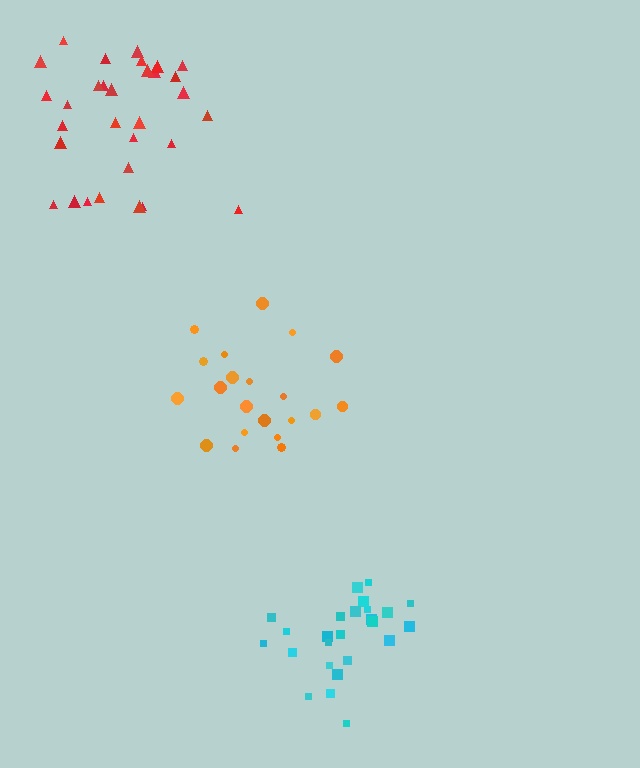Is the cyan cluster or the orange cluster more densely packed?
Orange.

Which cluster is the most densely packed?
Orange.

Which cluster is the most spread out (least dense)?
Red.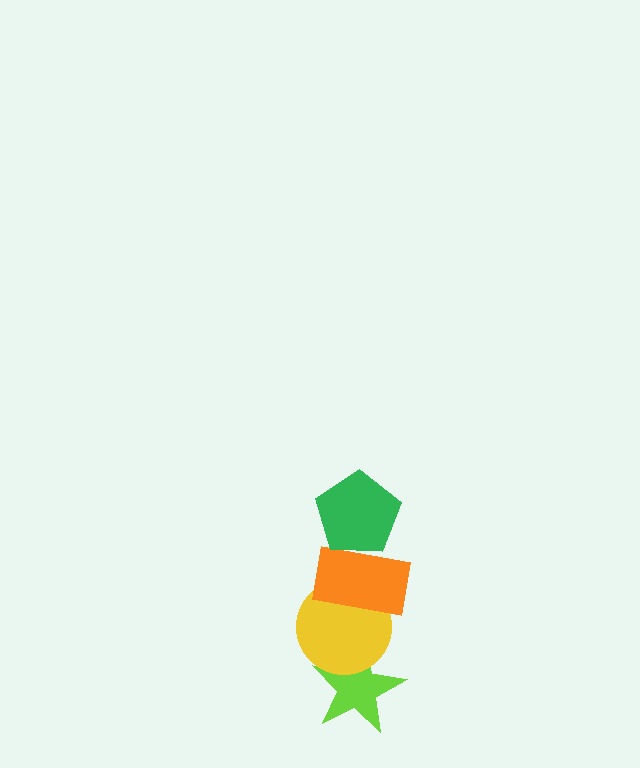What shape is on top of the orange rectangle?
The green pentagon is on top of the orange rectangle.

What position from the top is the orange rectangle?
The orange rectangle is 2nd from the top.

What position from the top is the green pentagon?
The green pentagon is 1st from the top.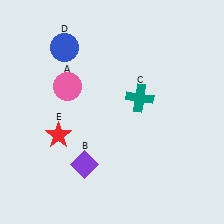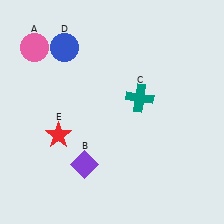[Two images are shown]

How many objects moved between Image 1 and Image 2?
1 object moved between the two images.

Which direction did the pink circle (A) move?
The pink circle (A) moved up.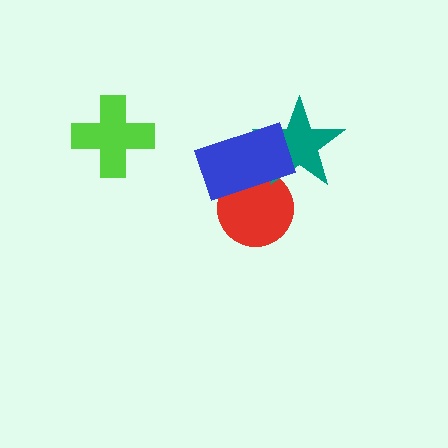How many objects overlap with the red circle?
2 objects overlap with the red circle.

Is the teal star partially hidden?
Yes, it is partially covered by another shape.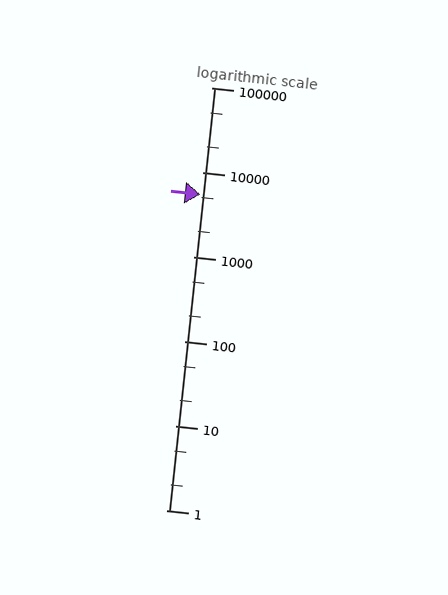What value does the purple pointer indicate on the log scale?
The pointer indicates approximately 5400.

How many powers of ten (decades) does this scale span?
The scale spans 5 decades, from 1 to 100000.